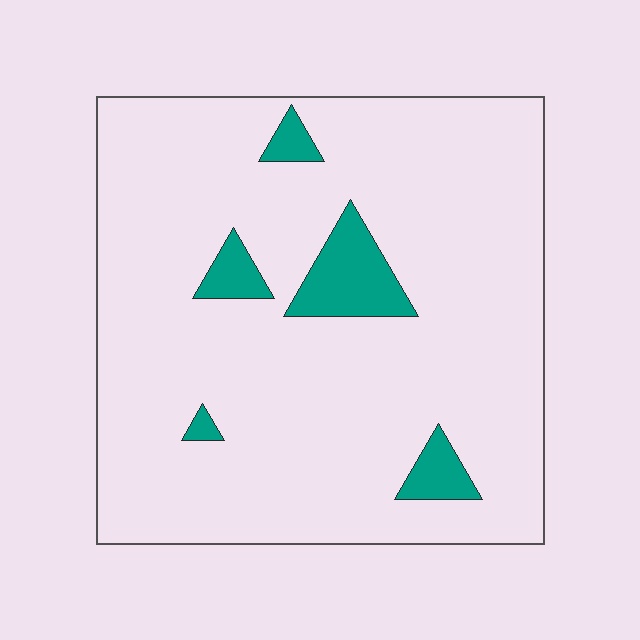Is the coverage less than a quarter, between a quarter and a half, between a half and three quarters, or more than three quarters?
Less than a quarter.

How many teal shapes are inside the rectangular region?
5.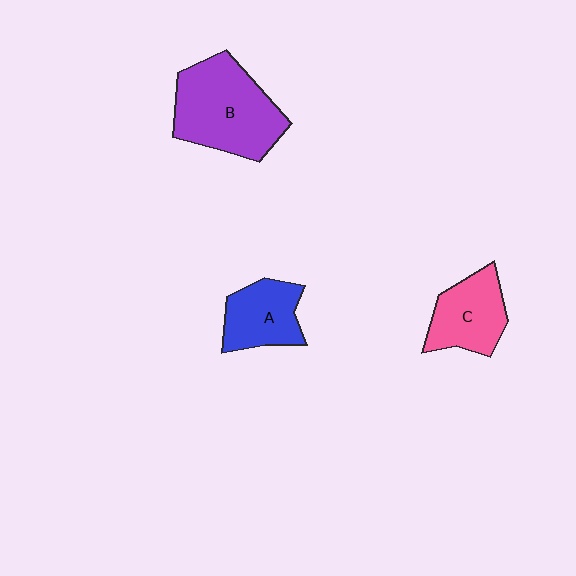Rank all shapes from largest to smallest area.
From largest to smallest: B (purple), C (pink), A (blue).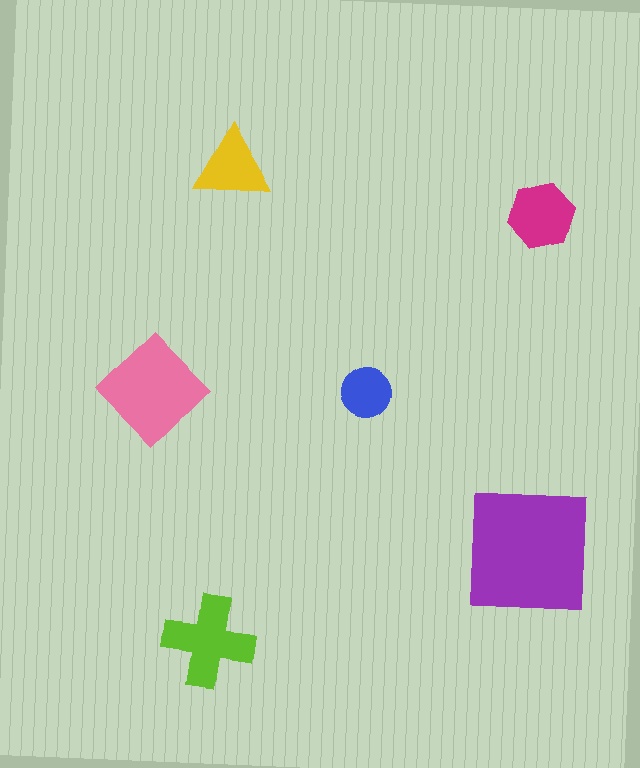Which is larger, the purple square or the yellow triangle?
The purple square.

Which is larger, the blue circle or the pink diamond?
The pink diamond.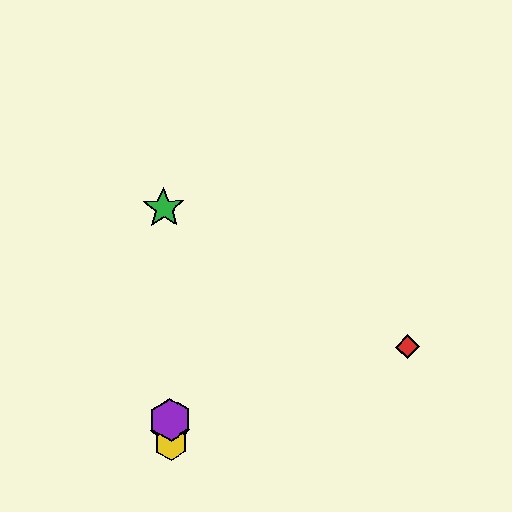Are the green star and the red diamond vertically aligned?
No, the green star is at x≈164 and the red diamond is at x≈408.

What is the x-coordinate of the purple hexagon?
The purple hexagon is at x≈170.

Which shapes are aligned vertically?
The blue star, the green star, the yellow hexagon, the purple hexagon are aligned vertically.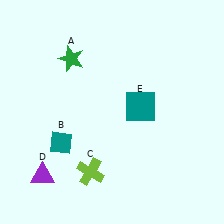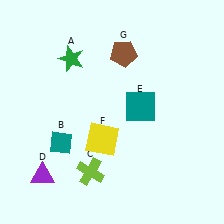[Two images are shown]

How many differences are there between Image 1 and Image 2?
There are 2 differences between the two images.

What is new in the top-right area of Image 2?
A brown pentagon (G) was added in the top-right area of Image 2.